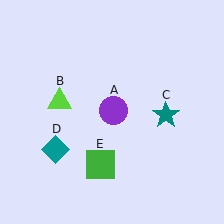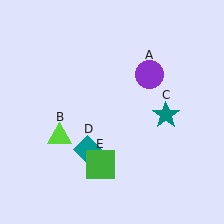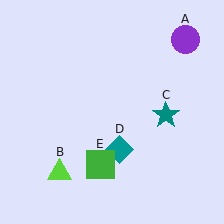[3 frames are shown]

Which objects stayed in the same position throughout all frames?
Teal star (object C) and green square (object E) remained stationary.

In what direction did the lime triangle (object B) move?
The lime triangle (object B) moved down.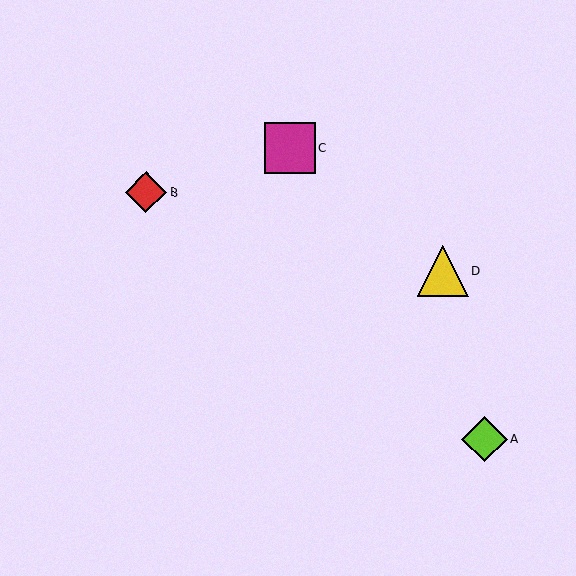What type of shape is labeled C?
Shape C is a magenta square.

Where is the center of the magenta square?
The center of the magenta square is at (289, 148).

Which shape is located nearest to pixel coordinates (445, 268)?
The yellow triangle (labeled D) at (443, 271) is nearest to that location.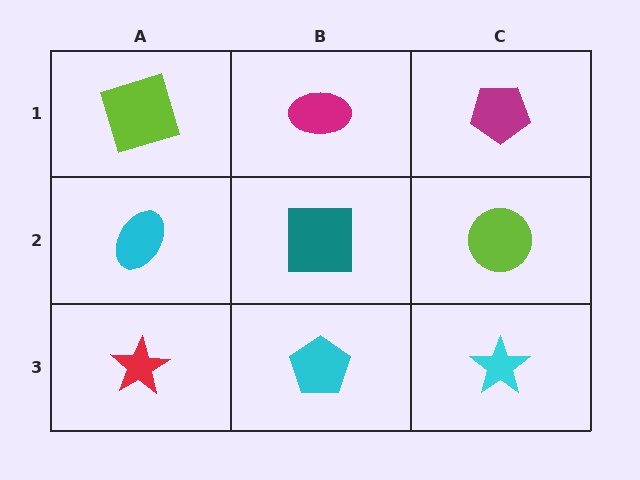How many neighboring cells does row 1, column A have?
2.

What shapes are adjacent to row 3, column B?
A teal square (row 2, column B), a red star (row 3, column A), a cyan star (row 3, column C).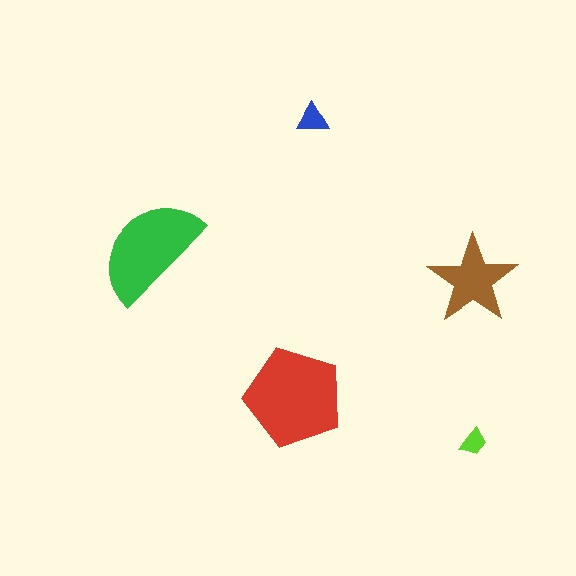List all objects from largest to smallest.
The red pentagon, the green semicircle, the brown star, the blue triangle, the lime trapezoid.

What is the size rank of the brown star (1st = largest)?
3rd.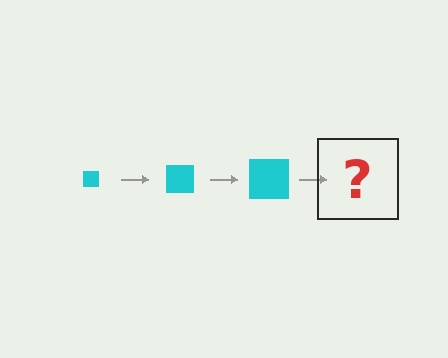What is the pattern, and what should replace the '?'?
The pattern is that the square gets progressively larger each step. The '?' should be a cyan square, larger than the previous one.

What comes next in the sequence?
The next element should be a cyan square, larger than the previous one.